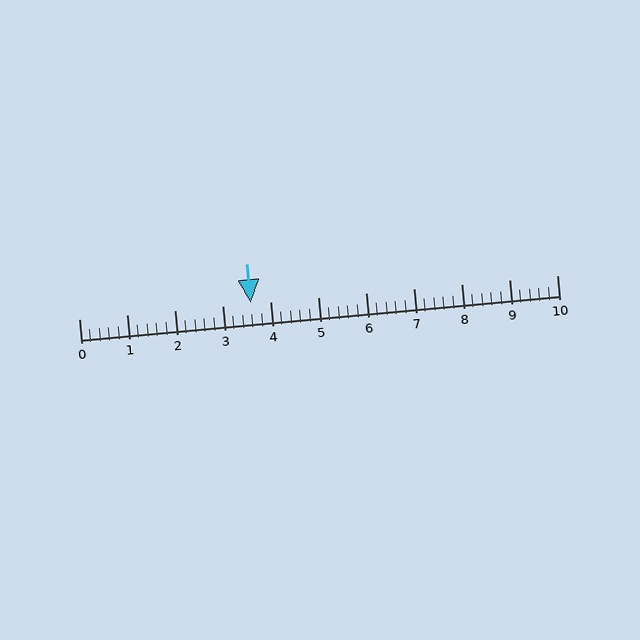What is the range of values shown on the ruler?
The ruler shows values from 0 to 10.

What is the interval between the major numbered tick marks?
The major tick marks are spaced 1 units apart.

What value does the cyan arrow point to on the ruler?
The cyan arrow points to approximately 3.6.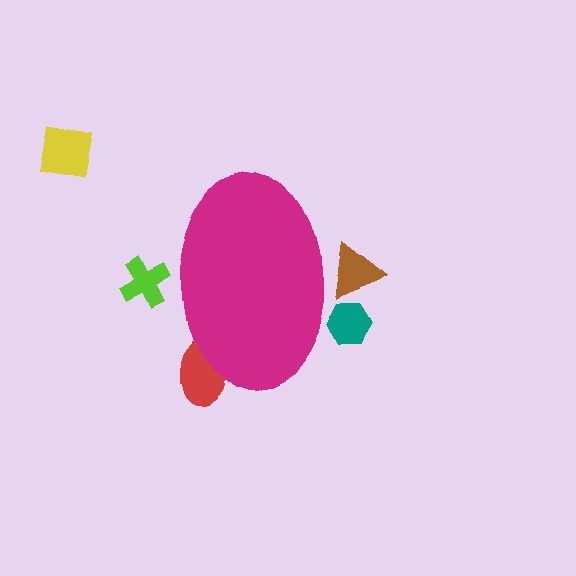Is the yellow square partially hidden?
No, the yellow square is fully visible.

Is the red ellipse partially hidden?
Yes, the red ellipse is partially hidden behind the magenta ellipse.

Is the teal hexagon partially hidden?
Yes, the teal hexagon is partially hidden behind the magenta ellipse.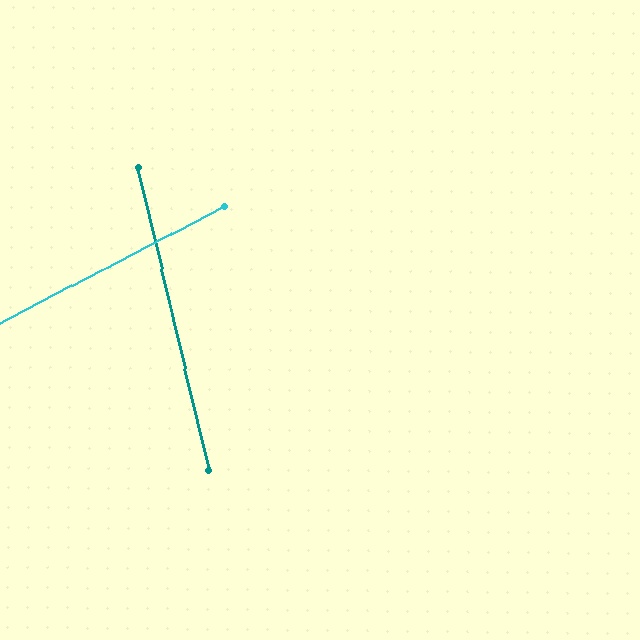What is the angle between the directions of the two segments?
Approximately 76 degrees.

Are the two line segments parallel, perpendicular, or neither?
Neither parallel nor perpendicular — they differ by about 76°.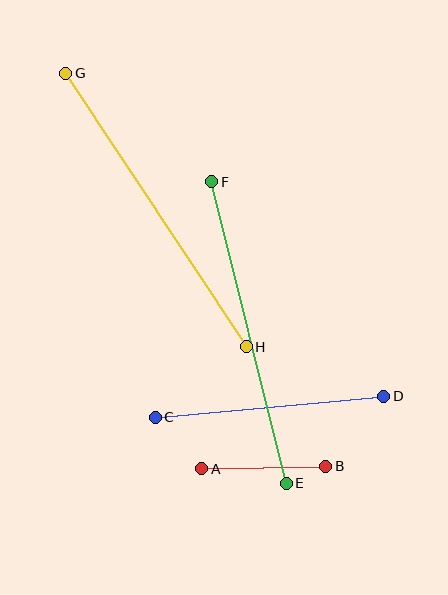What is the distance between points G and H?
The distance is approximately 328 pixels.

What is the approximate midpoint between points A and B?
The midpoint is at approximately (264, 467) pixels.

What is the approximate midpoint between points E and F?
The midpoint is at approximately (249, 332) pixels.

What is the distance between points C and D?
The distance is approximately 229 pixels.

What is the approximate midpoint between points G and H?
The midpoint is at approximately (156, 210) pixels.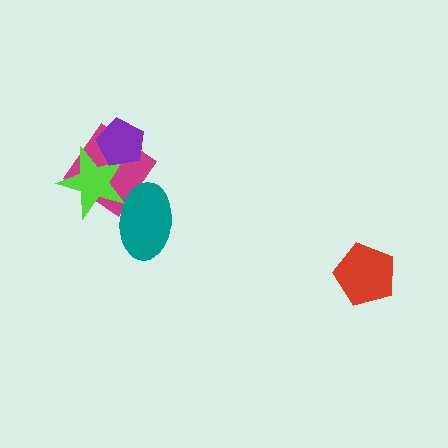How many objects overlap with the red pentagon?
0 objects overlap with the red pentagon.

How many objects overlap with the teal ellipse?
2 objects overlap with the teal ellipse.